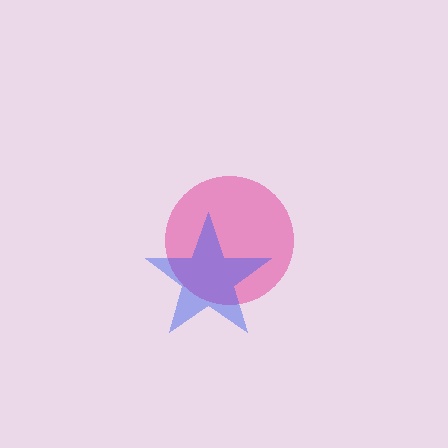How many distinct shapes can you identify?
There are 2 distinct shapes: a pink circle, a blue star.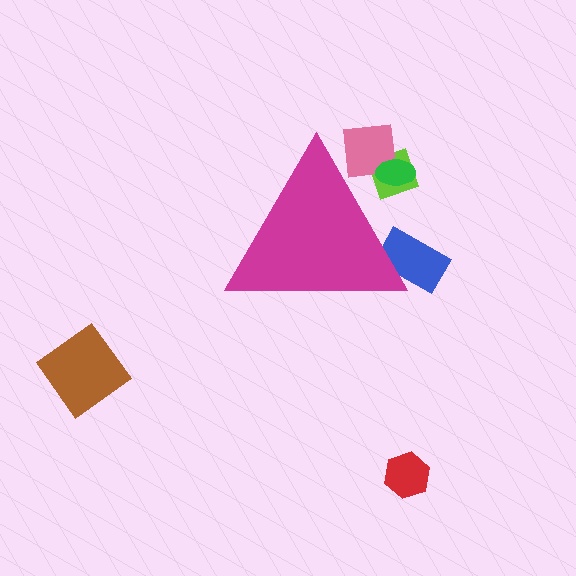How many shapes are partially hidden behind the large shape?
4 shapes are partially hidden.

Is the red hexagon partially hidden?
No, the red hexagon is fully visible.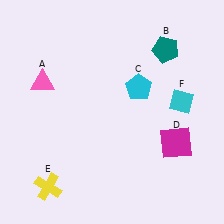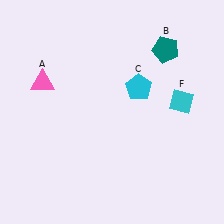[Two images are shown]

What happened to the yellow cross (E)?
The yellow cross (E) was removed in Image 2. It was in the bottom-left area of Image 1.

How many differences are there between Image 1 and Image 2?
There are 2 differences between the two images.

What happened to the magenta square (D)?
The magenta square (D) was removed in Image 2. It was in the bottom-right area of Image 1.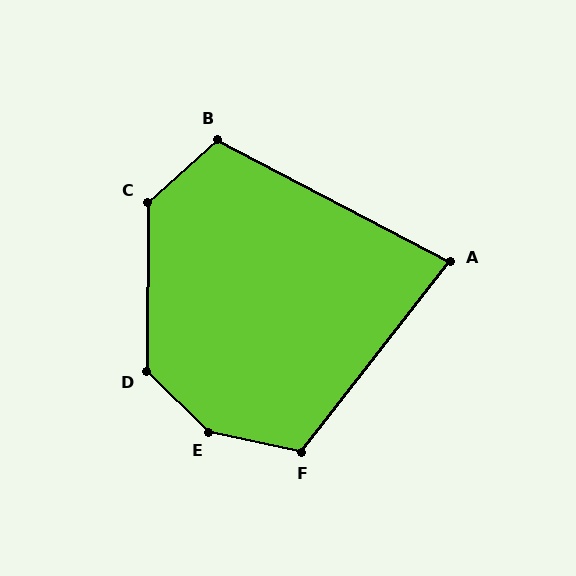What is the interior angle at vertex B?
Approximately 110 degrees (obtuse).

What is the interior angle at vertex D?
Approximately 134 degrees (obtuse).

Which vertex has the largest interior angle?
E, at approximately 148 degrees.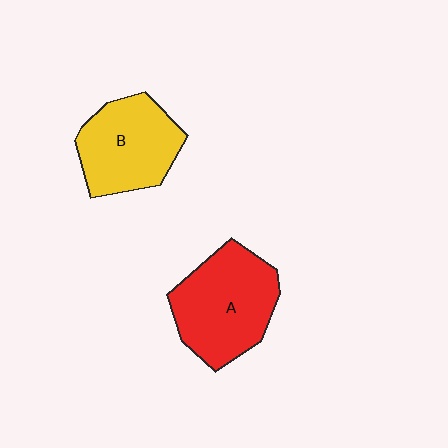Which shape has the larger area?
Shape A (red).